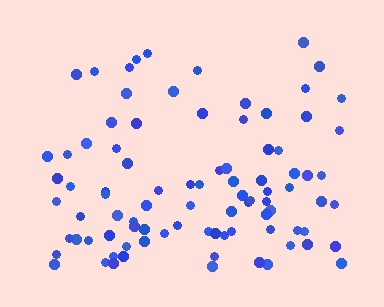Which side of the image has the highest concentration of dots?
The bottom.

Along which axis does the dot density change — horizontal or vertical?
Vertical.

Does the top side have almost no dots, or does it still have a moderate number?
Still a moderate number, just noticeably fewer than the bottom.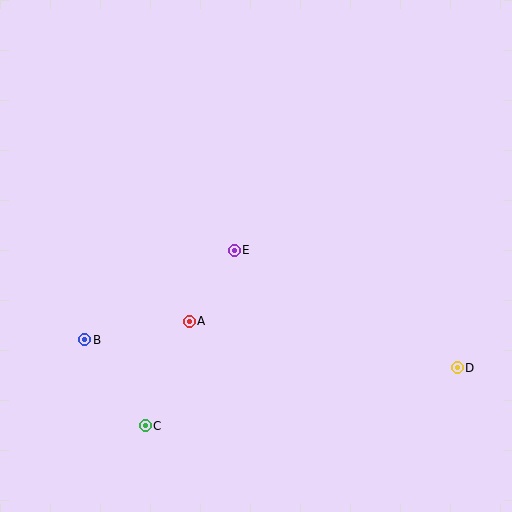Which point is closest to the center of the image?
Point E at (234, 250) is closest to the center.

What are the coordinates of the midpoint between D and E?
The midpoint between D and E is at (346, 309).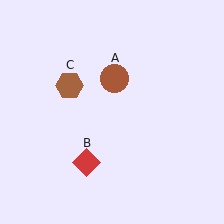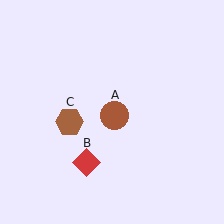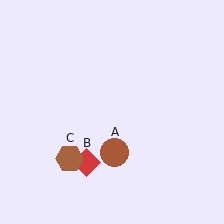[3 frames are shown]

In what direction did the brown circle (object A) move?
The brown circle (object A) moved down.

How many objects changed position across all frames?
2 objects changed position: brown circle (object A), brown hexagon (object C).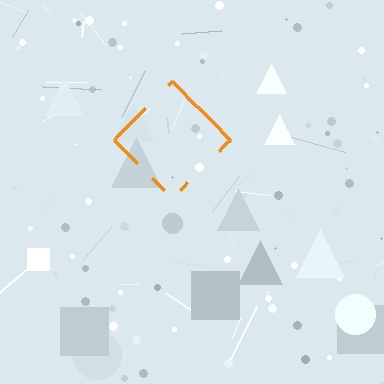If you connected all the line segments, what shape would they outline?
They would outline a diamond.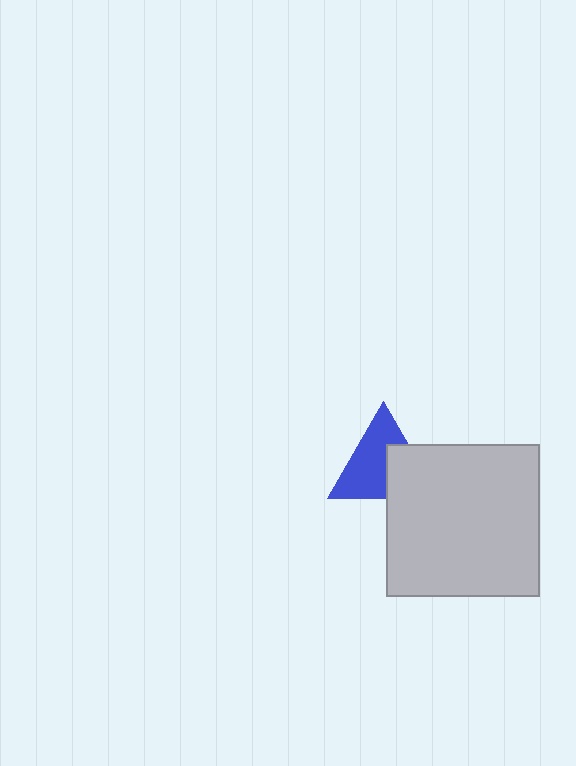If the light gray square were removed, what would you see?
You would see the complete blue triangle.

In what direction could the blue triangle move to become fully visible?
The blue triangle could move toward the upper-left. That would shift it out from behind the light gray square entirely.